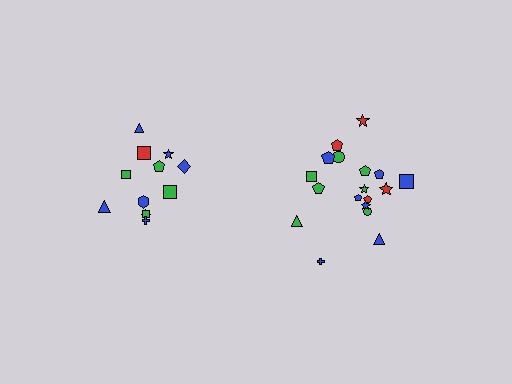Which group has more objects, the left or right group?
The right group.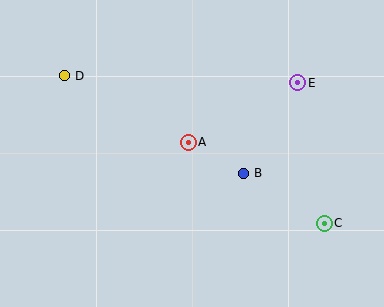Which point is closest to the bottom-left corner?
Point D is closest to the bottom-left corner.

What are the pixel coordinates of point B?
Point B is at (244, 173).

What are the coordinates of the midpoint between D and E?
The midpoint between D and E is at (181, 79).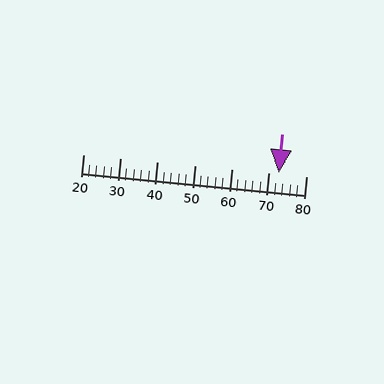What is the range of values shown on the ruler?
The ruler shows values from 20 to 80.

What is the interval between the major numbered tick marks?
The major tick marks are spaced 10 units apart.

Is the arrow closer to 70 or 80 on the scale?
The arrow is closer to 70.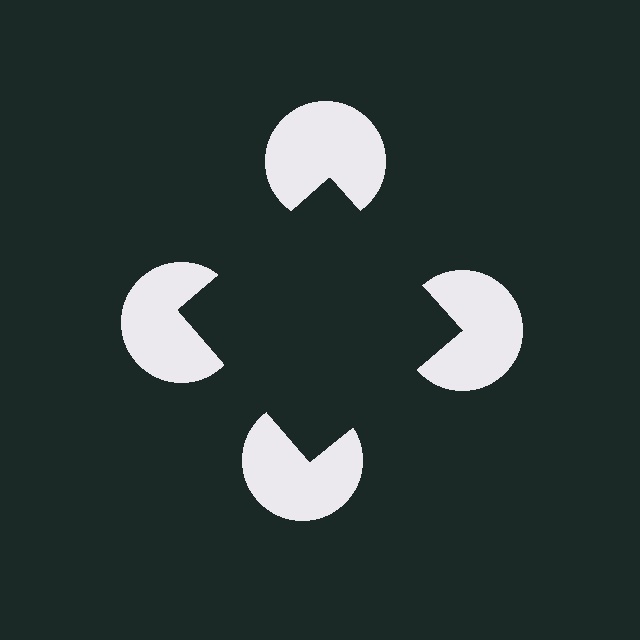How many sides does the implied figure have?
4 sides.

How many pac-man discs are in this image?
There are 4 — one at each vertex of the illusory square.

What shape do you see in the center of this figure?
An illusory square — its edges are inferred from the aligned wedge cuts in the pac-man discs, not physically drawn.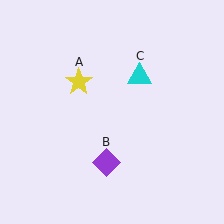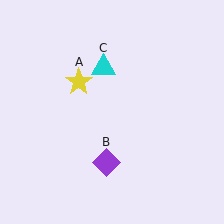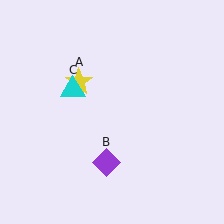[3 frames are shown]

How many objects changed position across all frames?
1 object changed position: cyan triangle (object C).